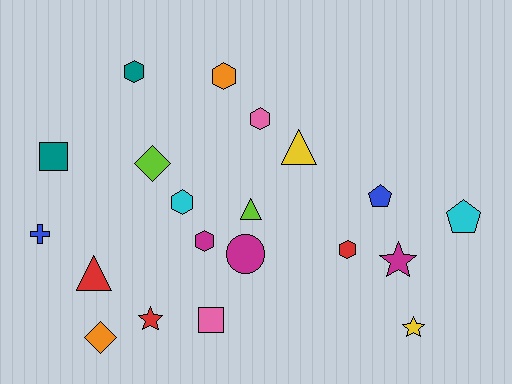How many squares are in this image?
There are 2 squares.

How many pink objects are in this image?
There are 2 pink objects.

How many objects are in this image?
There are 20 objects.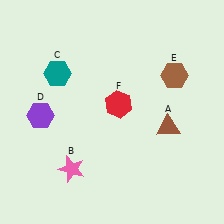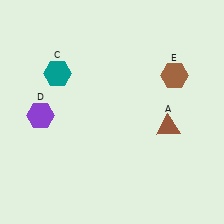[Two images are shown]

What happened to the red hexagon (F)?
The red hexagon (F) was removed in Image 2. It was in the top-right area of Image 1.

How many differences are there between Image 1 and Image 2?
There are 2 differences between the two images.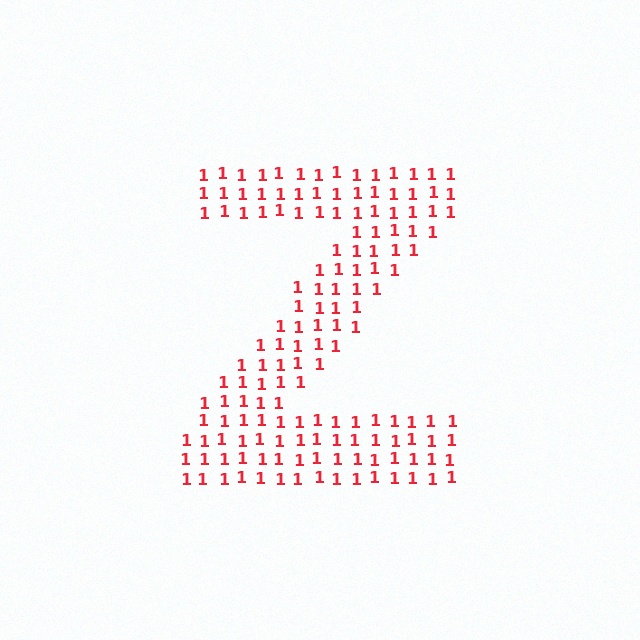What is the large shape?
The large shape is the letter Z.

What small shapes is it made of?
It is made of small digit 1's.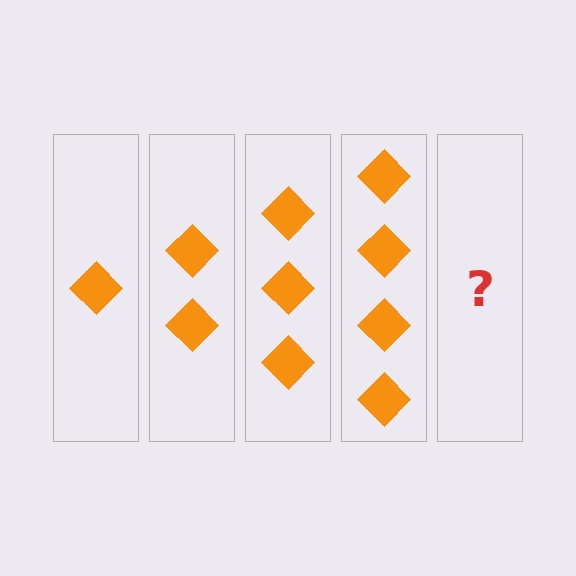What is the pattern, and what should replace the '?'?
The pattern is that each step adds one more diamond. The '?' should be 5 diamonds.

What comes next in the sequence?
The next element should be 5 diamonds.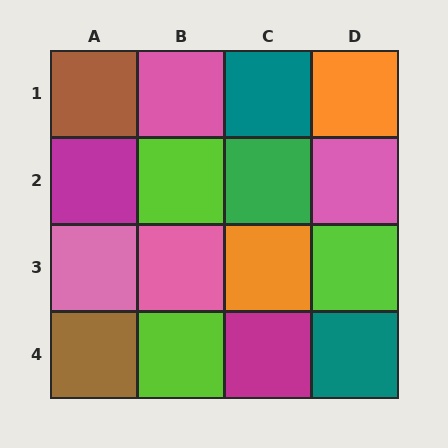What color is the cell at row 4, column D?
Teal.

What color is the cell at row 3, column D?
Lime.